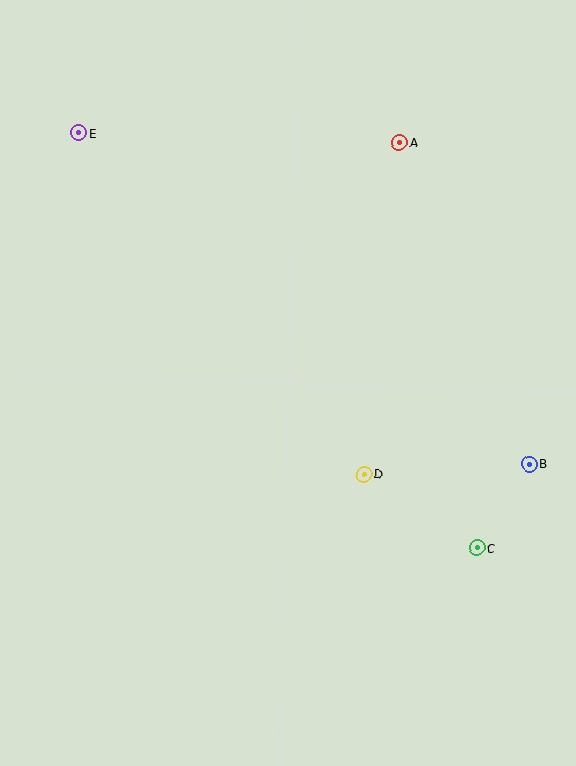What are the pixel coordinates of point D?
Point D is at (364, 474).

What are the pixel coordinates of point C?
Point C is at (477, 548).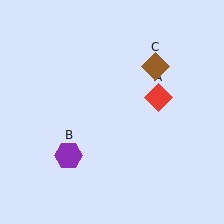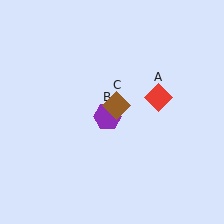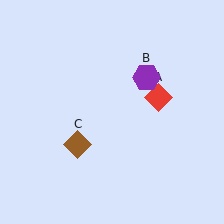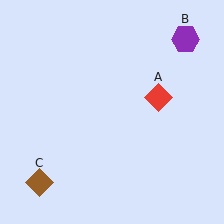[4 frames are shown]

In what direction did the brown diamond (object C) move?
The brown diamond (object C) moved down and to the left.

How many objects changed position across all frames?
2 objects changed position: purple hexagon (object B), brown diamond (object C).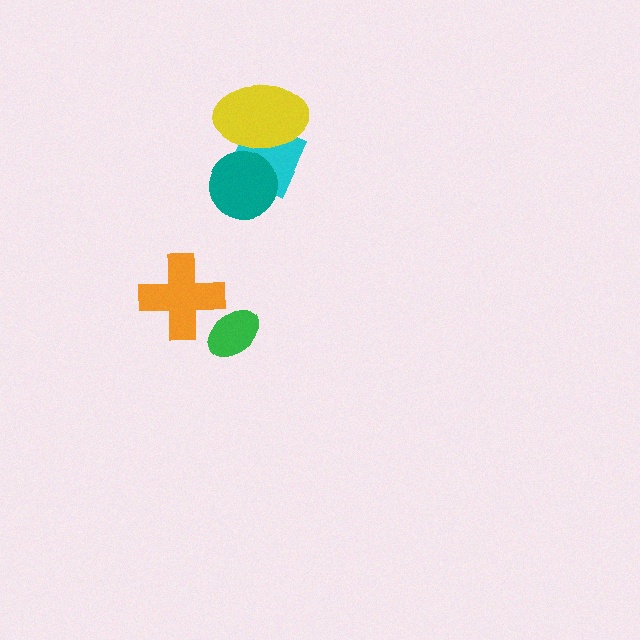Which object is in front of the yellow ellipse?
The teal circle is in front of the yellow ellipse.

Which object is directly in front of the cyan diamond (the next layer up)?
The yellow ellipse is directly in front of the cyan diamond.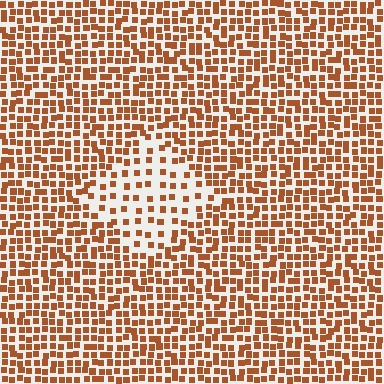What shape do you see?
I see a diamond.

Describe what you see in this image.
The image contains small brown elements arranged at two different densities. A diamond-shaped region is visible where the elements are less densely packed than the surrounding area.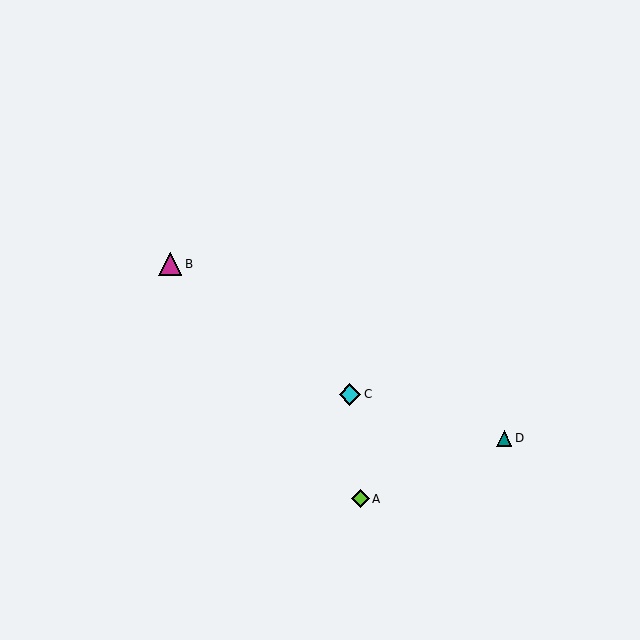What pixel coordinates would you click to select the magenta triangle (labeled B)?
Click at (170, 264) to select the magenta triangle B.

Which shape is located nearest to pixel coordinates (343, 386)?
The cyan diamond (labeled C) at (350, 394) is nearest to that location.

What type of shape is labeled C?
Shape C is a cyan diamond.